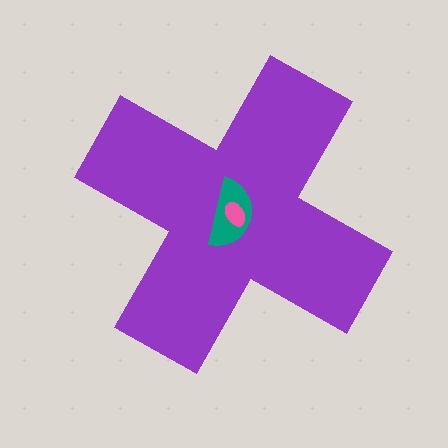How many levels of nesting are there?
3.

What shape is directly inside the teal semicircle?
The pink ellipse.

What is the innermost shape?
The pink ellipse.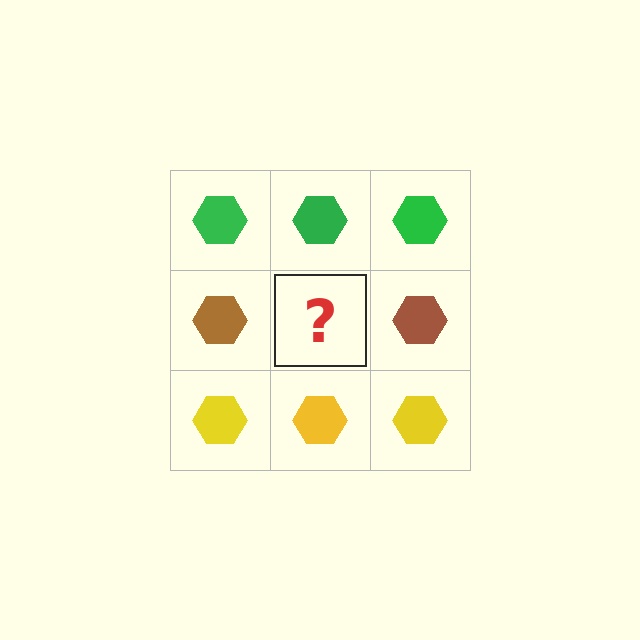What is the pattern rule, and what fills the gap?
The rule is that each row has a consistent color. The gap should be filled with a brown hexagon.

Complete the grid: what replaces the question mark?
The question mark should be replaced with a brown hexagon.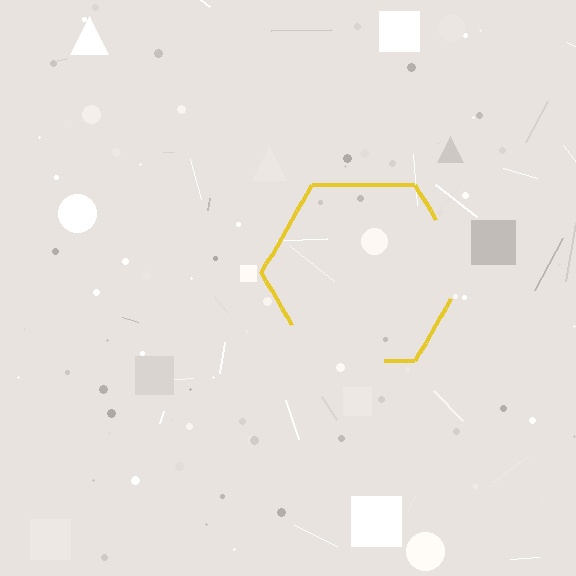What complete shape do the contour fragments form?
The contour fragments form a hexagon.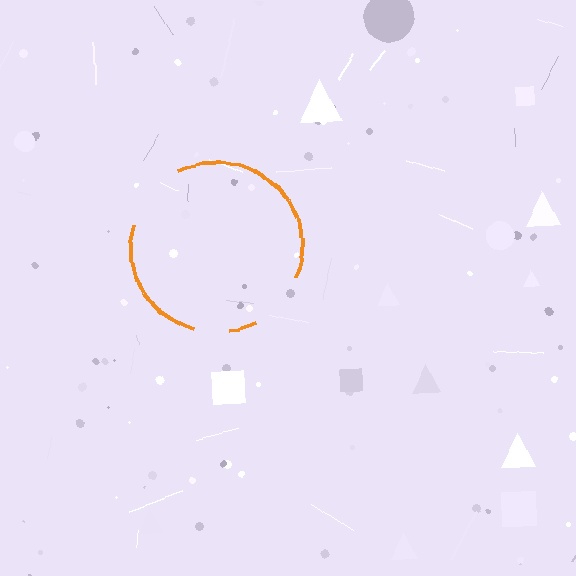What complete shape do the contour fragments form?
The contour fragments form a circle.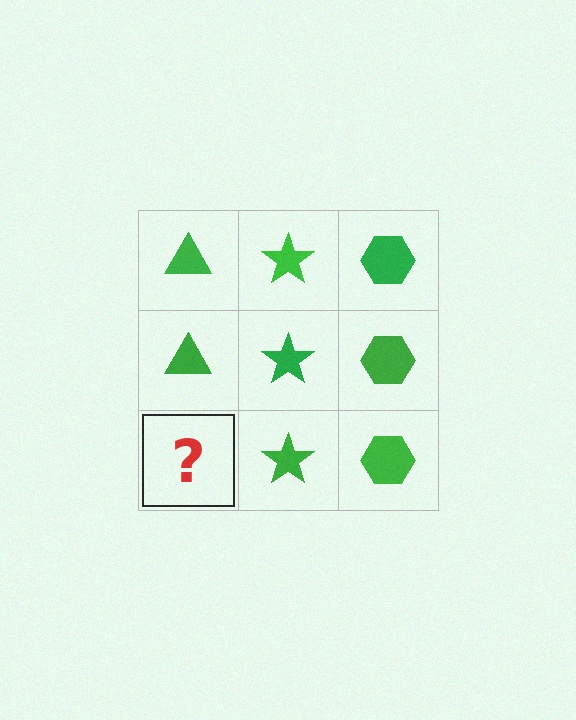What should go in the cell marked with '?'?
The missing cell should contain a green triangle.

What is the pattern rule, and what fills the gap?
The rule is that each column has a consistent shape. The gap should be filled with a green triangle.